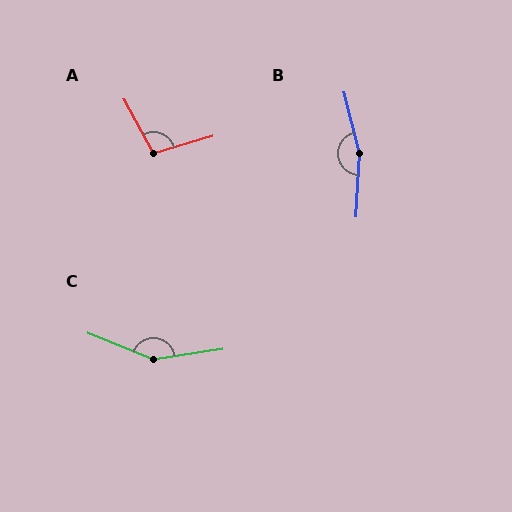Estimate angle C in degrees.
Approximately 150 degrees.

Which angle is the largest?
B, at approximately 162 degrees.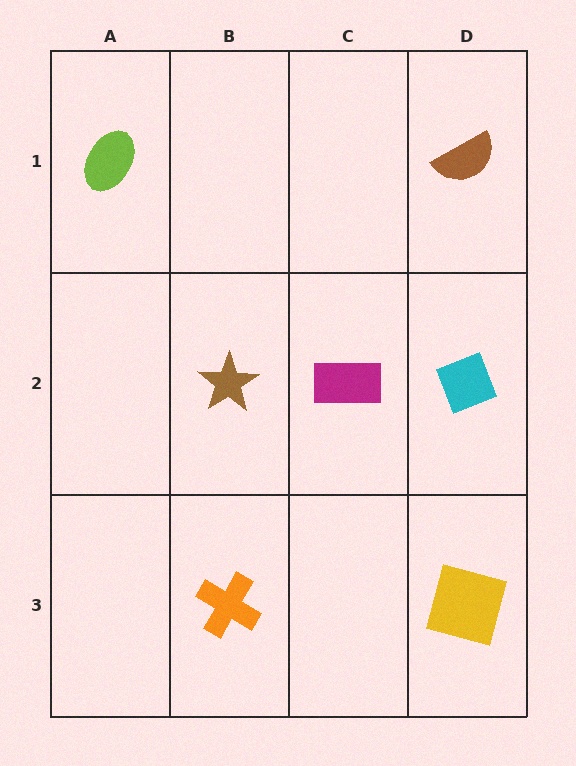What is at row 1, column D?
A brown semicircle.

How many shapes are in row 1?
2 shapes.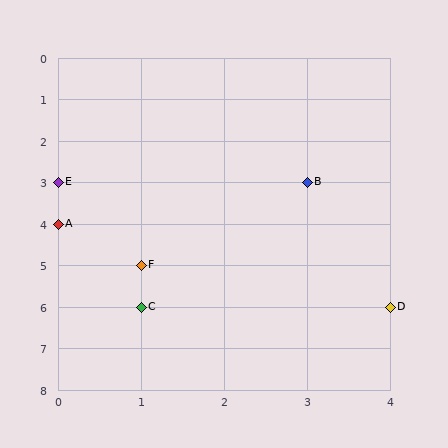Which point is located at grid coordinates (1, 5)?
Point F is at (1, 5).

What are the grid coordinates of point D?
Point D is at grid coordinates (4, 6).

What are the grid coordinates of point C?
Point C is at grid coordinates (1, 6).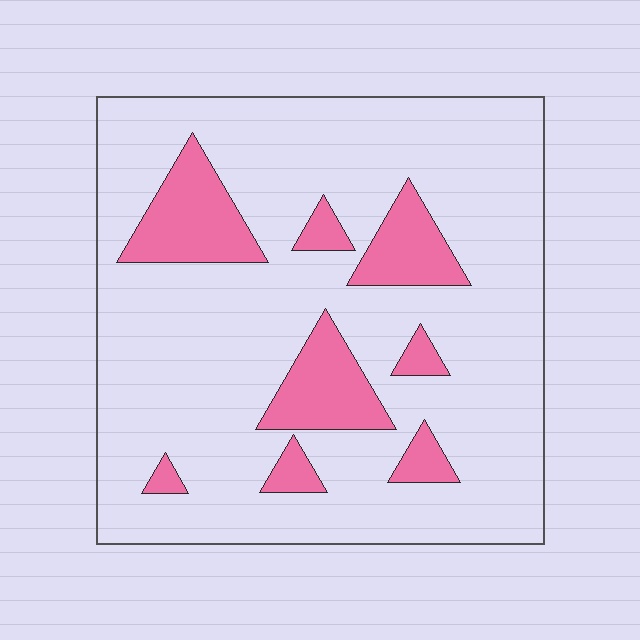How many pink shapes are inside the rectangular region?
8.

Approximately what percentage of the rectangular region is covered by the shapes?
Approximately 15%.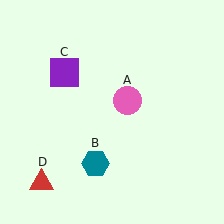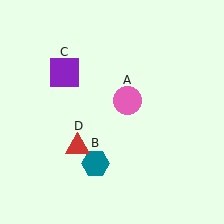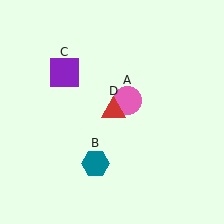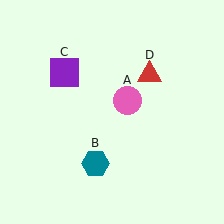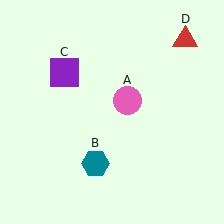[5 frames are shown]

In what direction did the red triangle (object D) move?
The red triangle (object D) moved up and to the right.